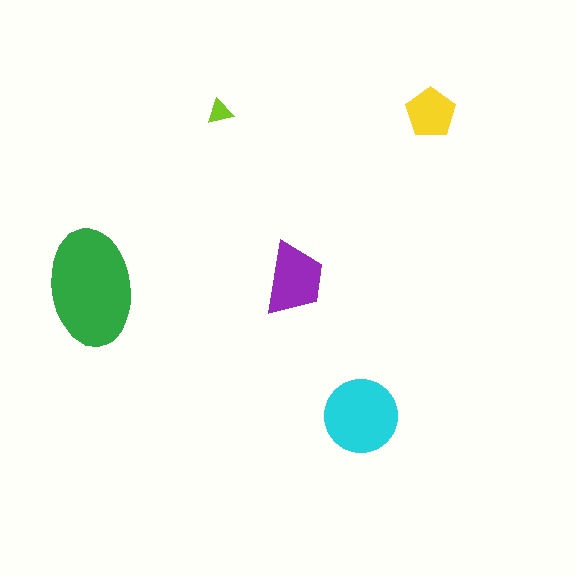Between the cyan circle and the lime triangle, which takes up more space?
The cyan circle.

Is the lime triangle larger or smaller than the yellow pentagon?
Smaller.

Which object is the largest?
The green ellipse.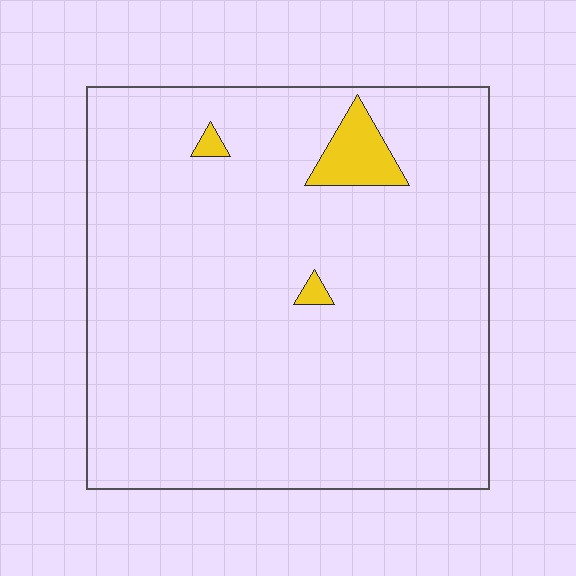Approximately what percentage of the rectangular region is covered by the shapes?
Approximately 5%.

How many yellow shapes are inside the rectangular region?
3.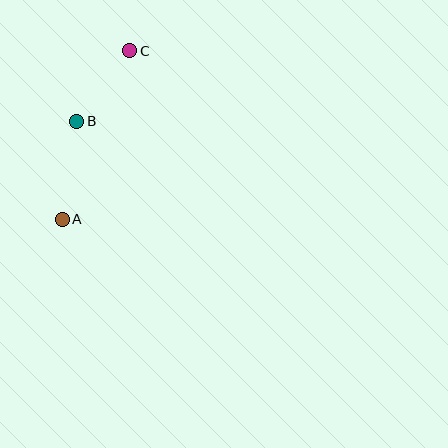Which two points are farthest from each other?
Points A and C are farthest from each other.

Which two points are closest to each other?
Points B and C are closest to each other.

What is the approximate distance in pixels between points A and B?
The distance between A and B is approximately 100 pixels.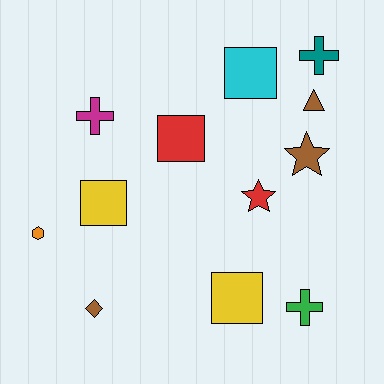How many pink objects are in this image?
There are no pink objects.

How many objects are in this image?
There are 12 objects.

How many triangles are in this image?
There is 1 triangle.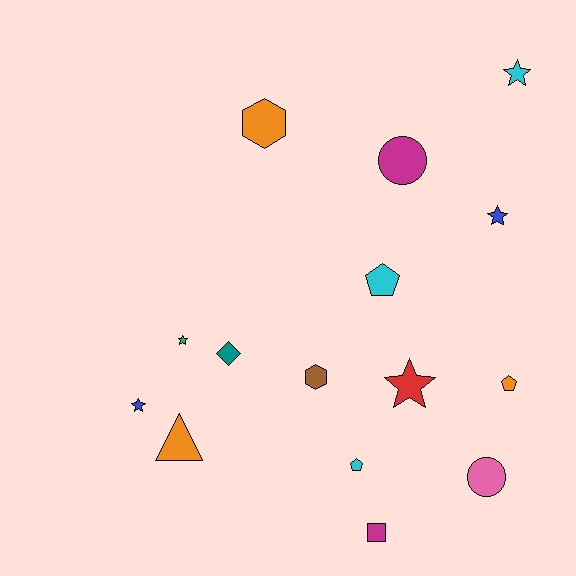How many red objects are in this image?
There is 1 red object.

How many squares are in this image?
There is 1 square.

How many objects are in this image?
There are 15 objects.